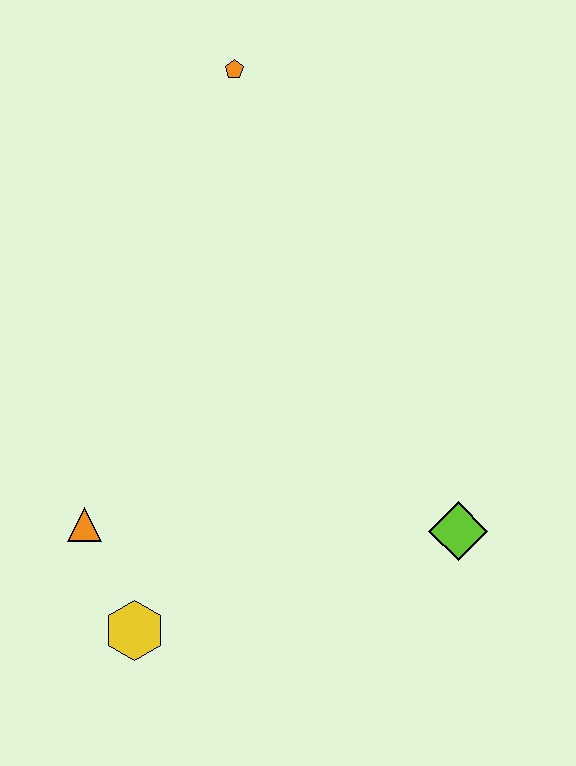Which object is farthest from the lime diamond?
The orange pentagon is farthest from the lime diamond.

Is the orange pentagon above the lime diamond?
Yes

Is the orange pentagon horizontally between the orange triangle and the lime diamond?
Yes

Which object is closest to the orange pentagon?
The orange triangle is closest to the orange pentagon.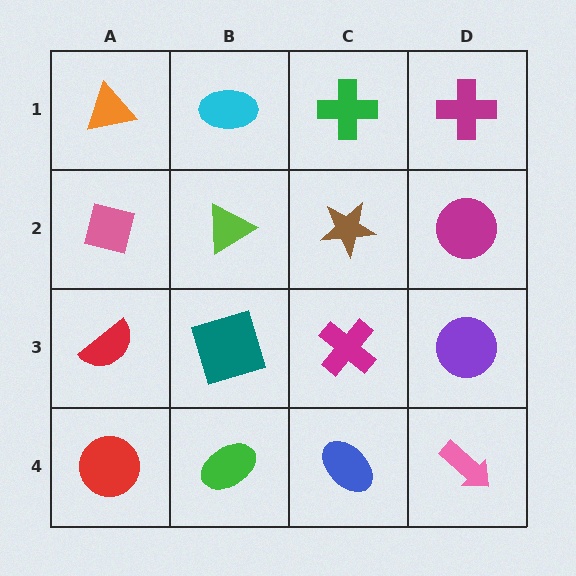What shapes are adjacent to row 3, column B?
A lime triangle (row 2, column B), a green ellipse (row 4, column B), a red semicircle (row 3, column A), a magenta cross (row 3, column C).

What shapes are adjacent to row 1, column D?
A magenta circle (row 2, column D), a green cross (row 1, column C).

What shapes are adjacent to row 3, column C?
A brown star (row 2, column C), a blue ellipse (row 4, column C), a teal square (row 3, column B), a purple circle (row 3, column D).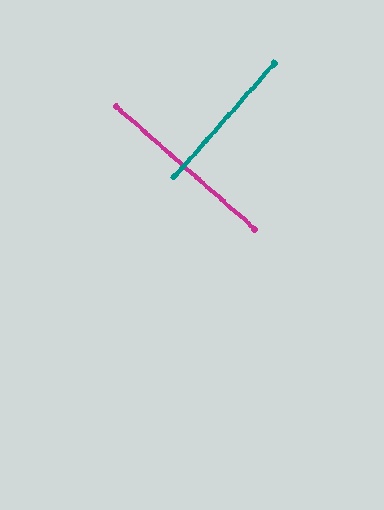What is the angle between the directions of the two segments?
Approximately 90 degrees.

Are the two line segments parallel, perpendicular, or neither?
Perpendicular — they meet at approximately 90°.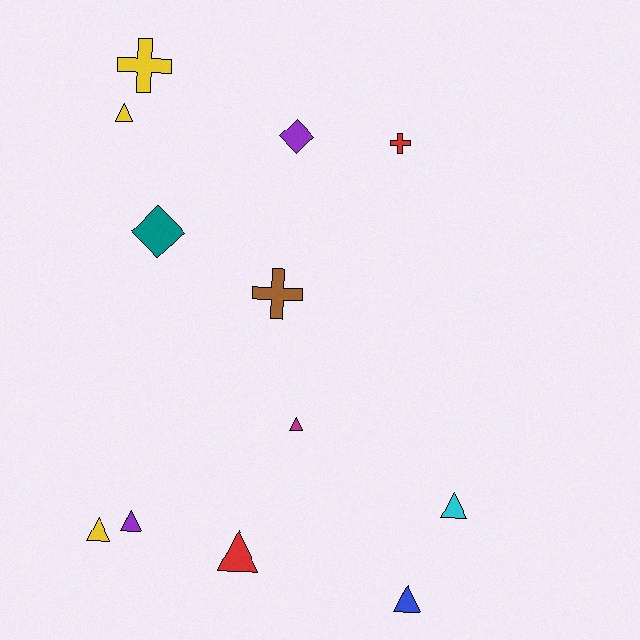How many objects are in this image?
There are 12 objects.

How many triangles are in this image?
There are 7 triangles.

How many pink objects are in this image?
There are no pink objects.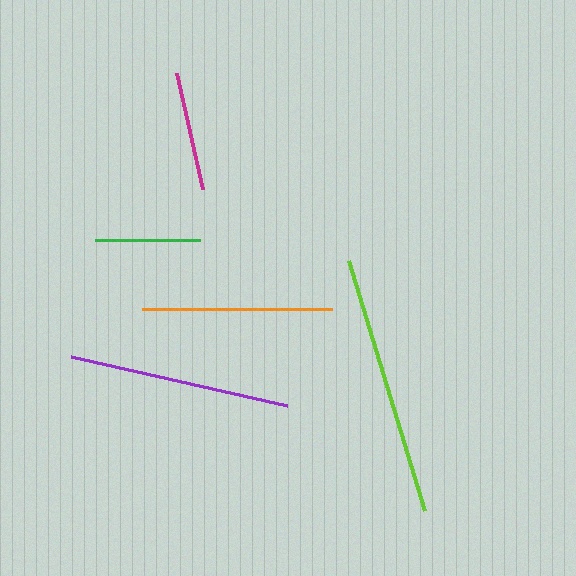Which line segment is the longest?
The lime line is the longest at approximately 261 pixels.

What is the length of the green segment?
The green segment is approximately 105 pixels long.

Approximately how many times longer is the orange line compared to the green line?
The orange line is approximately 1.8 times the length of the green line.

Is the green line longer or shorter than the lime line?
The lime line is longer than the green line.